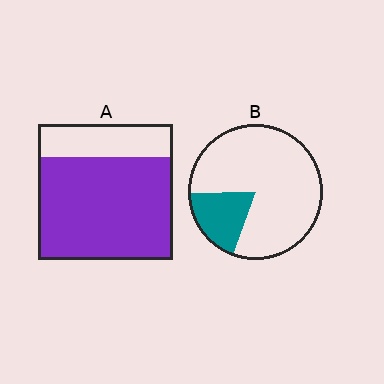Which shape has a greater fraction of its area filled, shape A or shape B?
Shape A.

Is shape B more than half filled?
No.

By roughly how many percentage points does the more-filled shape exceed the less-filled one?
By roughly 55 percentage points (A over B).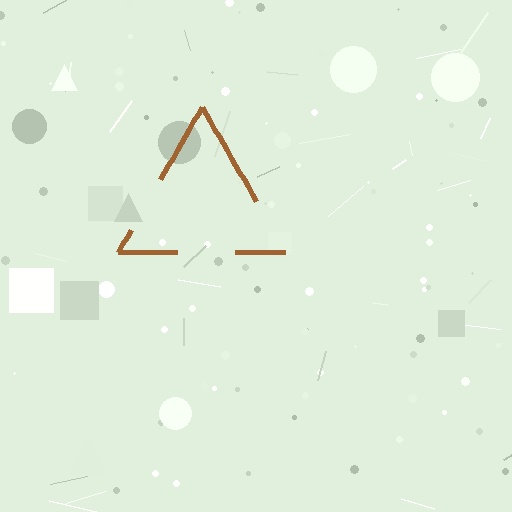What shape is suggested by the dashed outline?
The dashed outline suggests a triangle.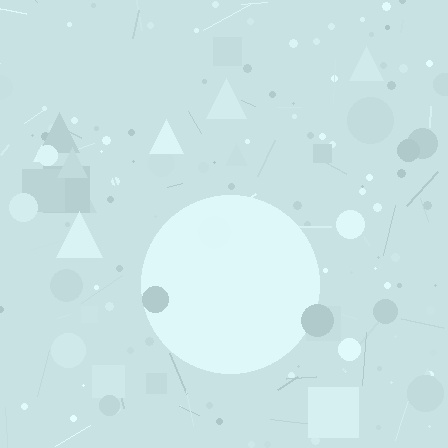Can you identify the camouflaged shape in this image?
The camouflaged shape is a circle.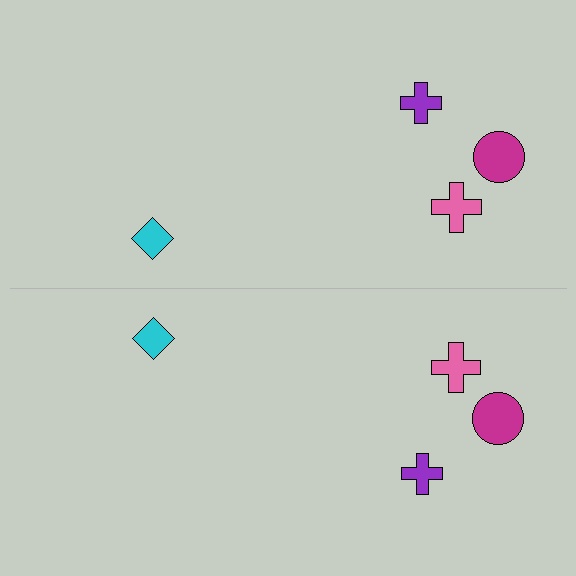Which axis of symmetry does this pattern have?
The pattern has a horizontal axis of symmetry running through the center of the image.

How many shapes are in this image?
There are 8 shapes in this image.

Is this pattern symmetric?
Yes, this pattern has bilateral (reflection) symmetry.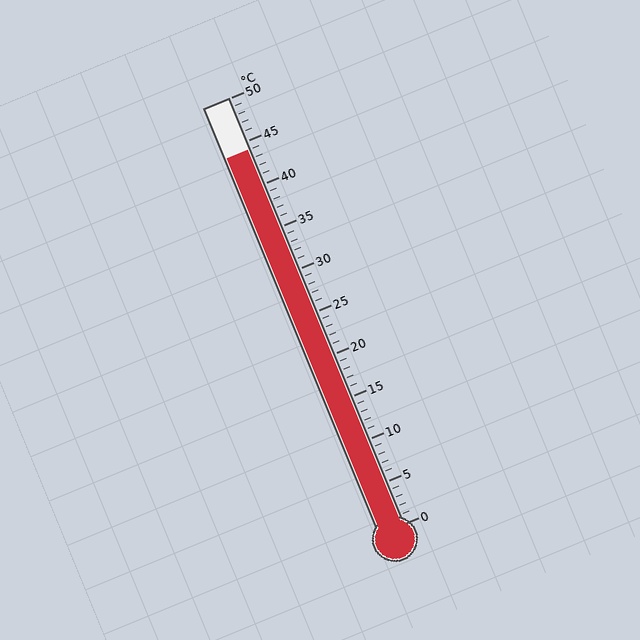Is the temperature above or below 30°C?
The temperature is above 30°C.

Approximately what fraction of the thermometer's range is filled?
The thermometer is filled to approximately 90% of its range.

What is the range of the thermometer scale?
The thermometer scale ranges from 0°C to 50°C.